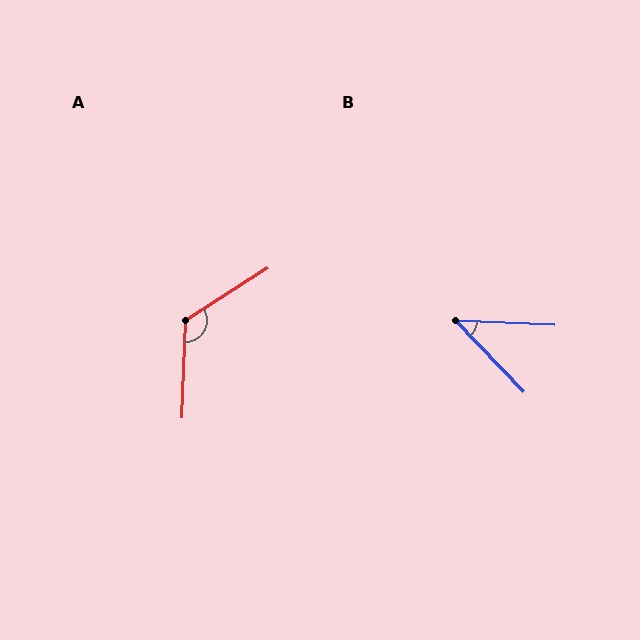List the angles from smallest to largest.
B (44°), A (125°).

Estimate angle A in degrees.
Approximately 125 degrees.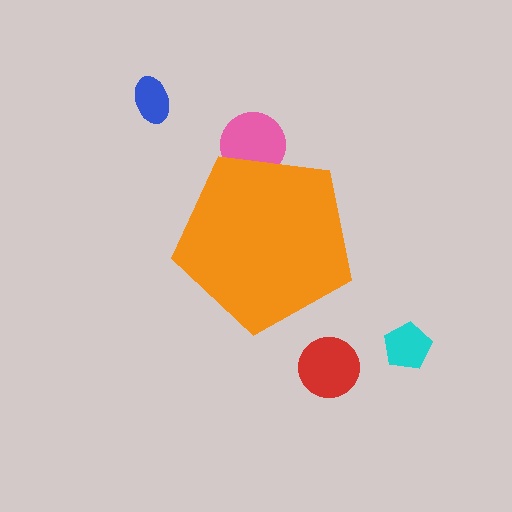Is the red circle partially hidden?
No, the red circle is fully visible.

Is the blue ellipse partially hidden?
No, the blue ellipse is fully visible.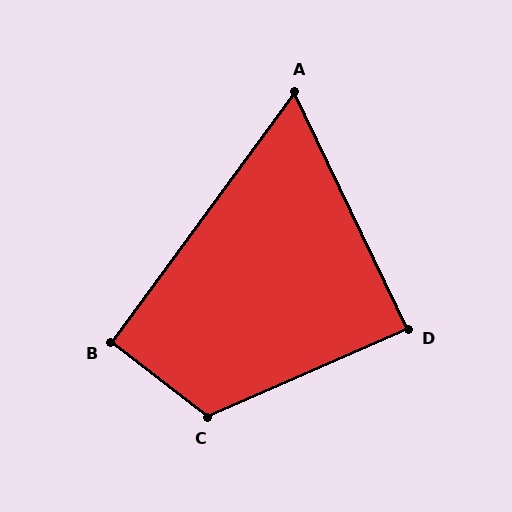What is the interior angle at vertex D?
Approximately 88 degrees (approximately right).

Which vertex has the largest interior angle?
C, at approximately 118 degrees.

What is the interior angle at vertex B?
Approximately 92 degrees (approximately right).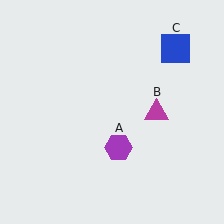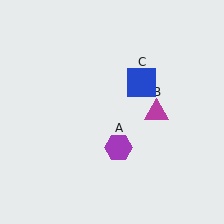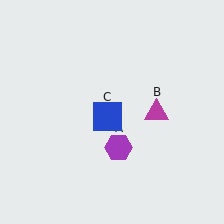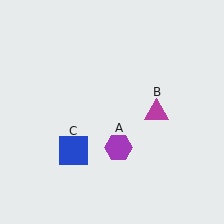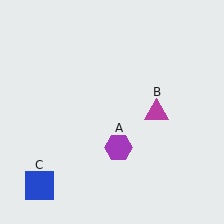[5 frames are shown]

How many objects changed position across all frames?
1 object changed position: blue square (object C).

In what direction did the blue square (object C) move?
The blue square (object C) moved down and to the left.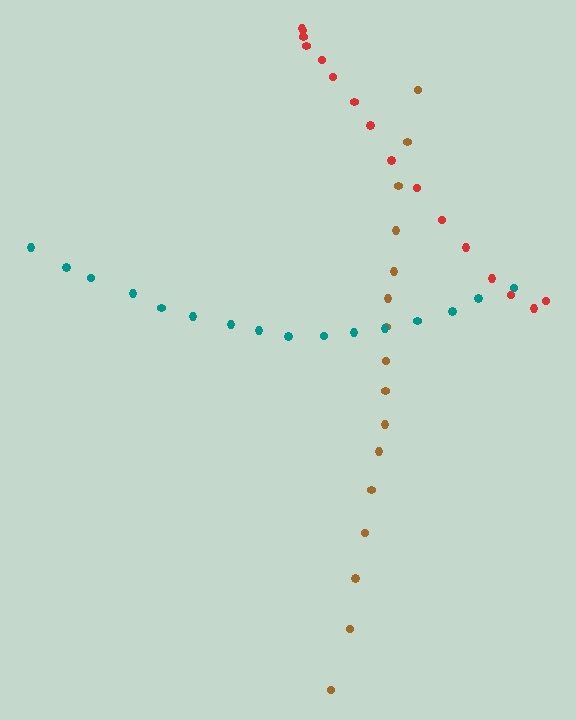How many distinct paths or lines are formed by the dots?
There are 3 distinct paths.